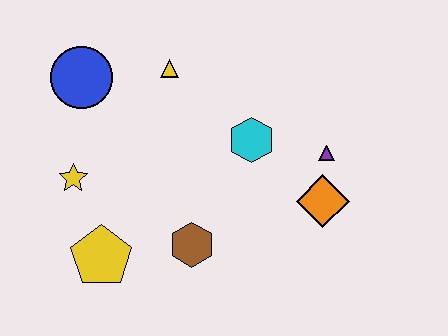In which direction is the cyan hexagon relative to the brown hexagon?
The cyan hexagon is above the brown hexagon.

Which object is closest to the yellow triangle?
The blue circle is closest to the yellow triangle.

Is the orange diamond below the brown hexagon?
No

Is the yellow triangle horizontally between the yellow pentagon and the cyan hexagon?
Yes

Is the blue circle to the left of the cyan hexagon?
Yes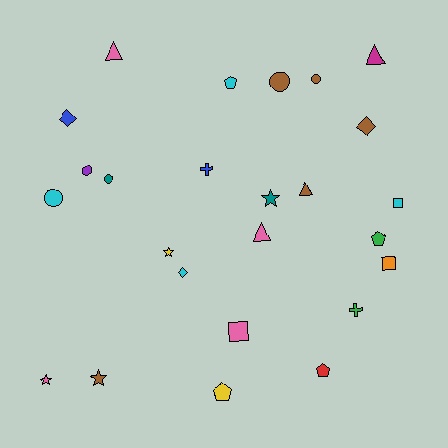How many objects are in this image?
There are 25 objects.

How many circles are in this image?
There are 4 circles.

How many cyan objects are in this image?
There are 4 cyan objects.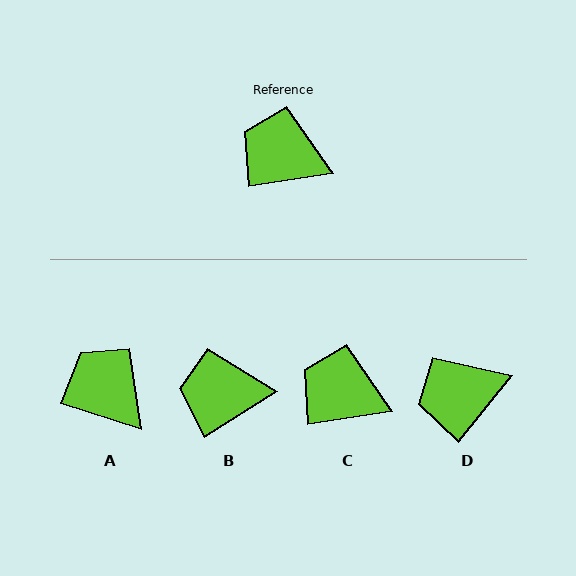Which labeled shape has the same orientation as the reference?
C.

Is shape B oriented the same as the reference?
No, it is off by about 24 degrees.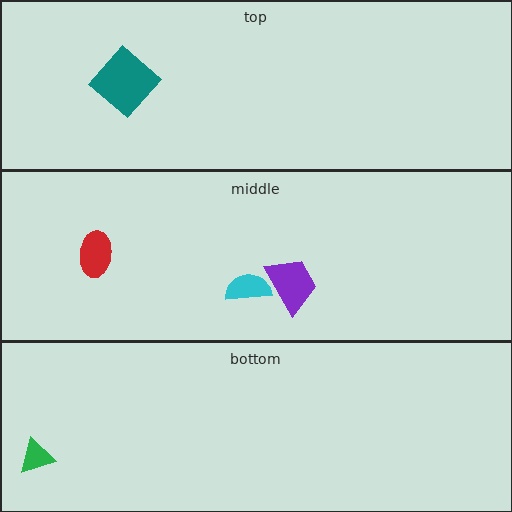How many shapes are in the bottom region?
1.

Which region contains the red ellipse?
The middle region.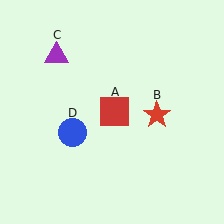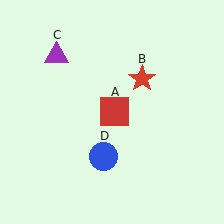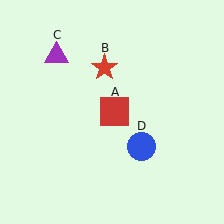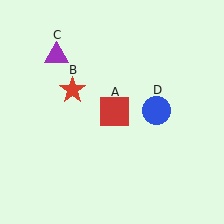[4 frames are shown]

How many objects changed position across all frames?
2 objects changed position: red star (object B), blue circle (object D).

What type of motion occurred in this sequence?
The red star (object B), blue circle (object D) rotated counterclockwise around the center of the scene.